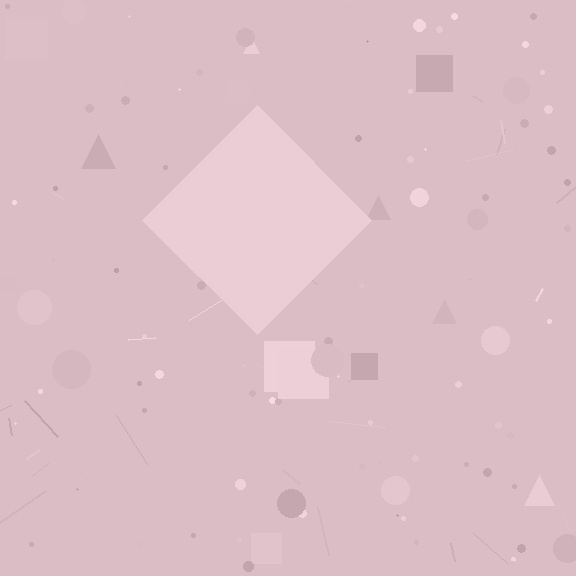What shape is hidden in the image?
A diamond is hidden in the image.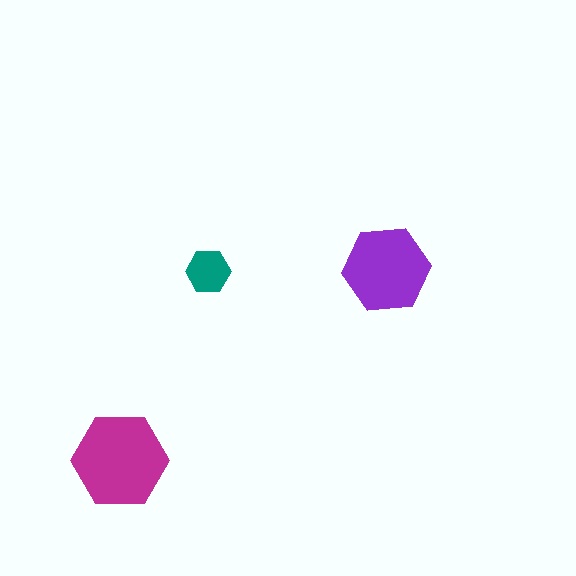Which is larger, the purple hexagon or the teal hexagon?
The purple one.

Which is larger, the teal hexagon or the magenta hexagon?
The magenta one.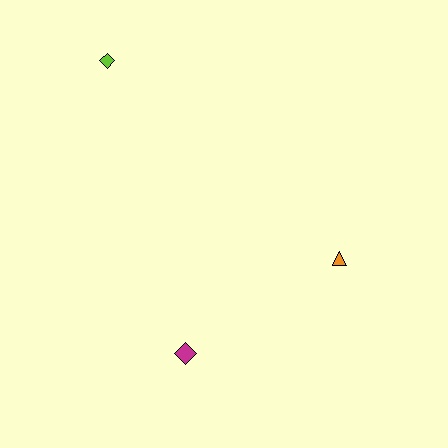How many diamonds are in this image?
There are 2 diamonds.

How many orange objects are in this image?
There is 1 orange object.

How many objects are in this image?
There are 3 objects.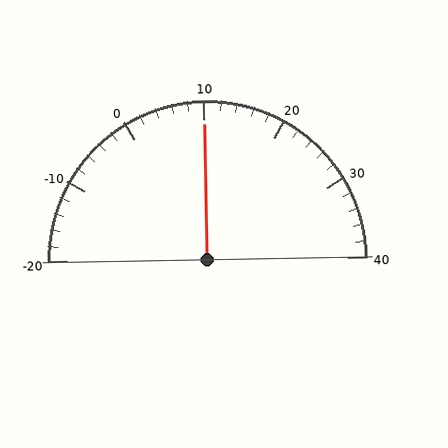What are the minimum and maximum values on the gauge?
The gauge ranges from -20 to 40.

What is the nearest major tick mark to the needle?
The nearest major tick mark is 10.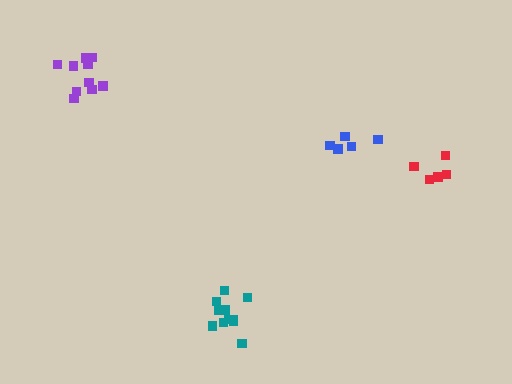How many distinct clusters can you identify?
There are 4 distinct clusters.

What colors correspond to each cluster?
The clusters are colored: red, teal, blue, purple.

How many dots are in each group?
Group 1: 5 dots, Group 2: 11 dots, Group 3: 5 dots, Group 4: 10 dots (31 total).